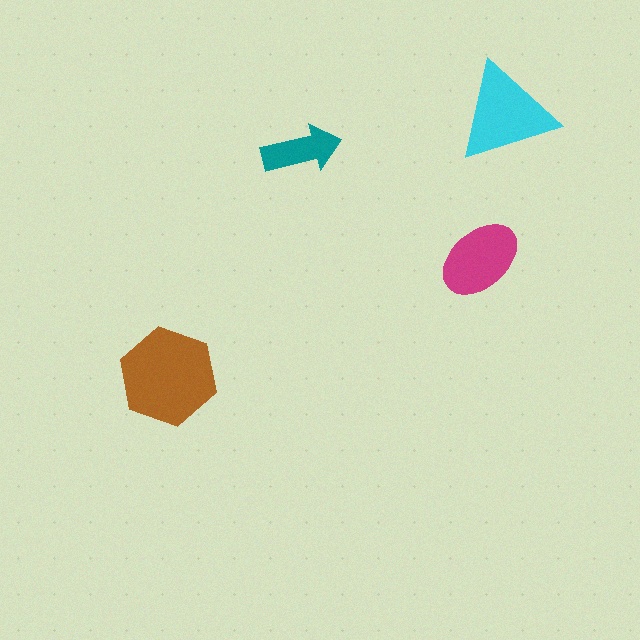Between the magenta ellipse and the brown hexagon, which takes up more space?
The brown hexagon.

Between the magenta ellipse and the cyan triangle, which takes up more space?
The cyan triangle.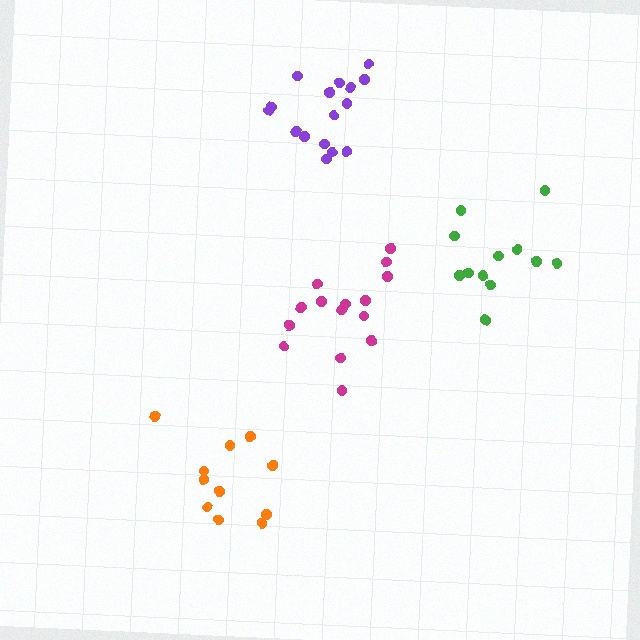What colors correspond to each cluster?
The clusters are colored: magenta, orange, purple, green.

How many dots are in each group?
Group 1: 15 dots, Group 2: 11 dots, Group 3: 16 dots, Group 4: 12 dots (54 total).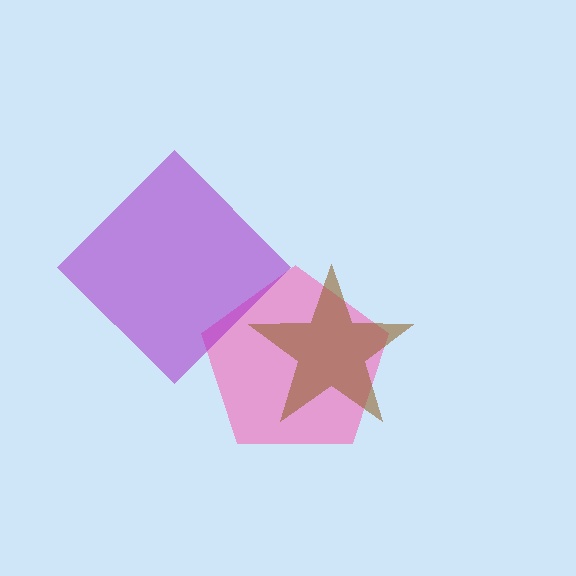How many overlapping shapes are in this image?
There are 3 overlapping shapes in the image.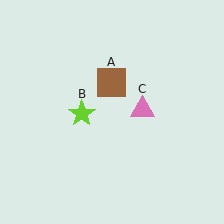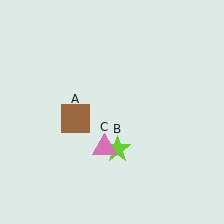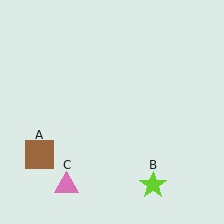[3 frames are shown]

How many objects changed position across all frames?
3 objects changed position: brown square (object A), lime star (object B), pink triangle (object C).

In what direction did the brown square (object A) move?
The brown square (object A) moved down and to the left.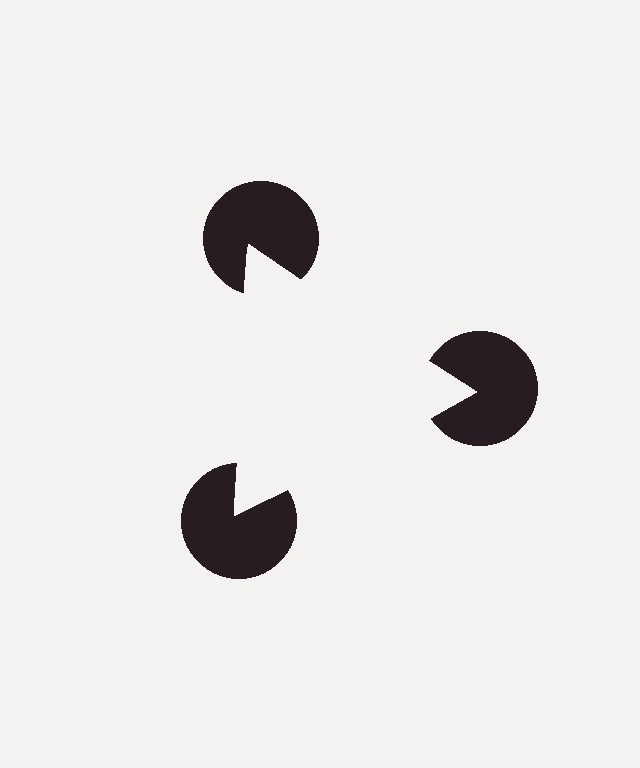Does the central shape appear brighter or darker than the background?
It typically appears slightly brighter than the background, even though no actual brightness change is drawn.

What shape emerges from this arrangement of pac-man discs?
An illusory triangle — its edges are inferred from the aligned wedge cuts in the pac-man discs, not physically drawn.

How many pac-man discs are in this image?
There are 3 — one at each vertex of the illusory triangle.